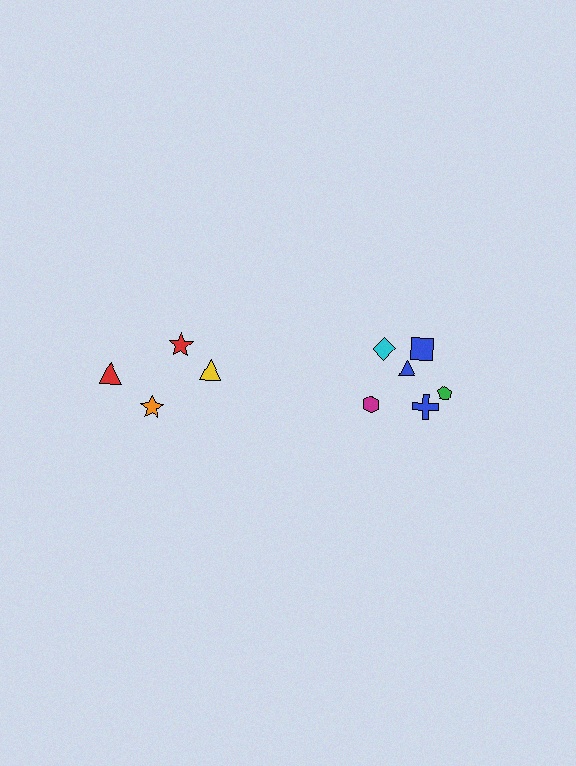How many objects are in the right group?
There are 6 objects.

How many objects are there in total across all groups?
There are 10 objects.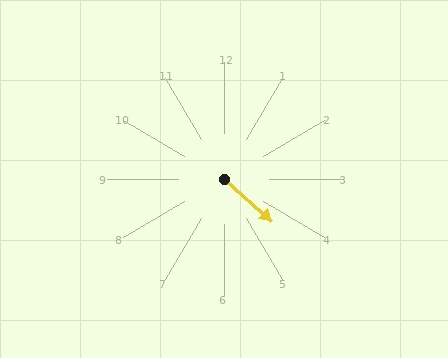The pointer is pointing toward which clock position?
Roughly 4 o'clock.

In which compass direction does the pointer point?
Southeast.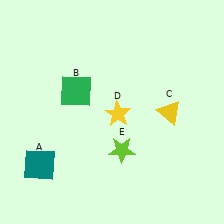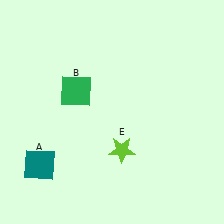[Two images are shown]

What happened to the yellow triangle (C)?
The yellow triangle (C) was removed in Image 2. It was in the bottom-right area of Image 1.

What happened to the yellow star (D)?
The yellow star (D) was removed in Image 2. It was in the bottom-right area of Image 1.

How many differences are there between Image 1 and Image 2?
There are 2 differences between the two images.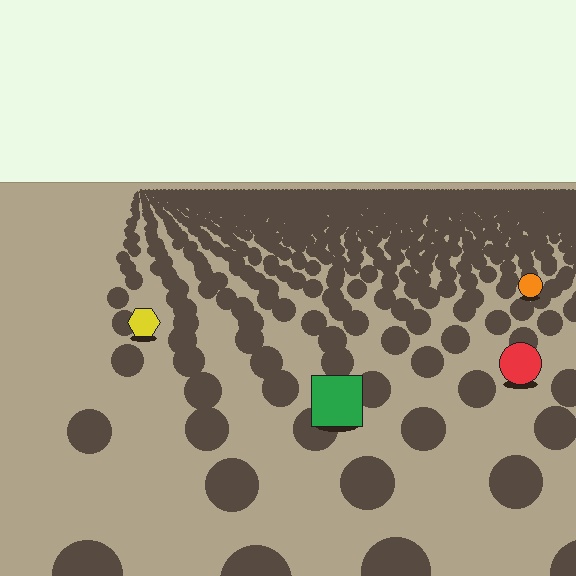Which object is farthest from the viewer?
The orange circle is farthest from the viewer. It appears smaller and the ground texture around it is denser.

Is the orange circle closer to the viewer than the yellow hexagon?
No. The yellow hexagon is closer — you can tell from the texture gradient: the ground texture is coarser near it.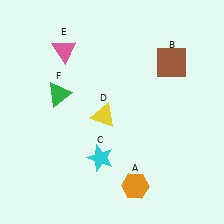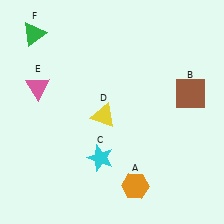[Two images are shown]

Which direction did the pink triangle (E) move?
The pink triangle (E) moved down.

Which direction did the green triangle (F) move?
The green triangle (F) moved up.